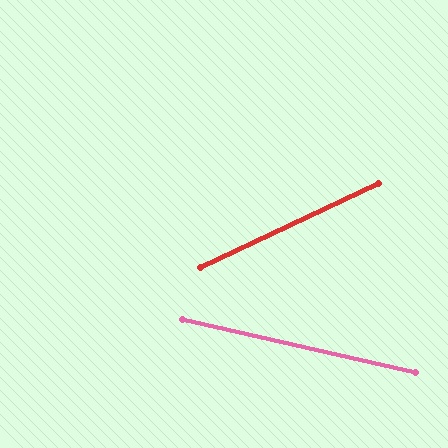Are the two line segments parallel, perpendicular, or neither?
Neither parallel nor perpendicular — they differ by about 38°.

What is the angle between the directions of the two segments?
Approximately 38 degrees.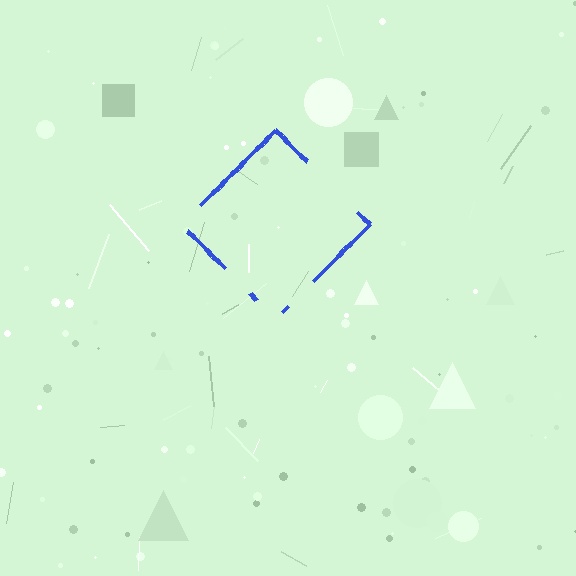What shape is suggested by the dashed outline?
The dashed outline suggests a diamond.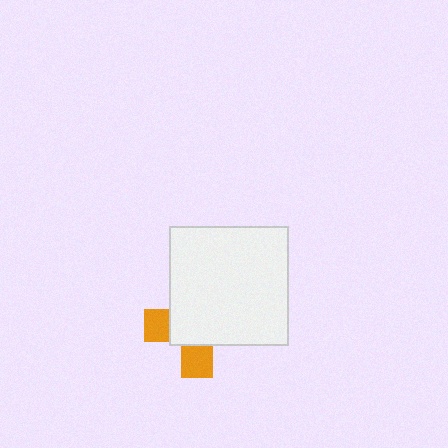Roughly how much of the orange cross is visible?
A small part of it is visible (roughly 32%).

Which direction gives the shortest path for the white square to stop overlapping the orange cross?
Moving toward the upper-right gives the shortest separation.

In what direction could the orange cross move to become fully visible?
The orange cross could move toward the lower-left. That would shift it out from behind the white square entirely.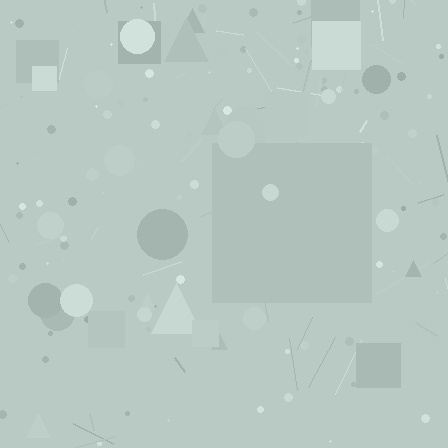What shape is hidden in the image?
A square is hidden in the image.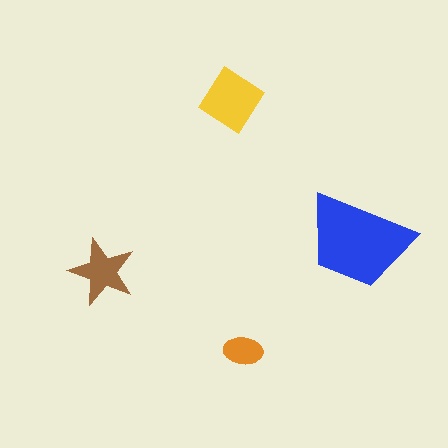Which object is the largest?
The blue trapezoid.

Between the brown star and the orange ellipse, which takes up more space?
The brown star.